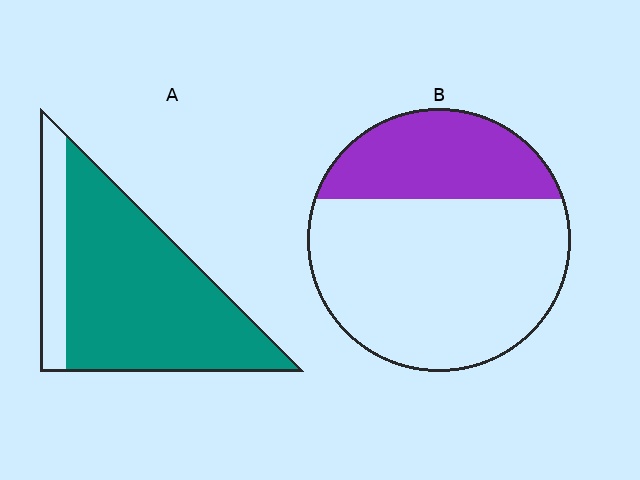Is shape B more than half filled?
No.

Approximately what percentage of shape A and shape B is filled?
A is approximately 80% and B is approximately 30%.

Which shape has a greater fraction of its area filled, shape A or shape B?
Shape A.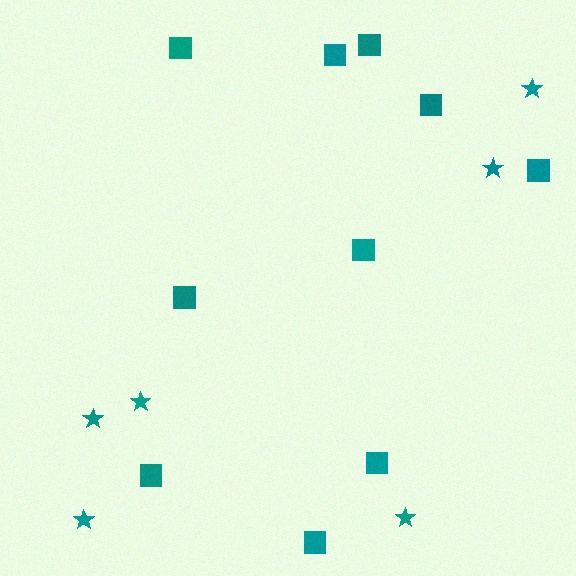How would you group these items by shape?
There are 2 groups: one group of squares (10) and one group of stars (6).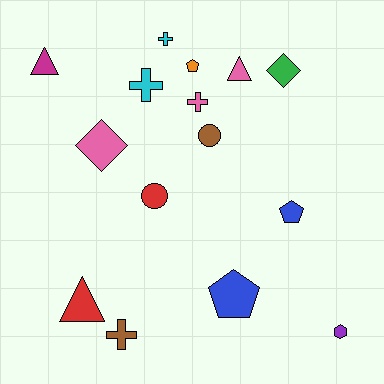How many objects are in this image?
There are 15 objects.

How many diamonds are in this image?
There are 2 diamonds.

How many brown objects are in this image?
There are 2 brown objects.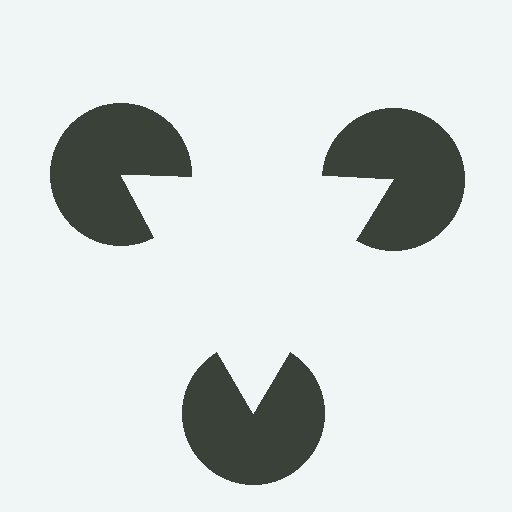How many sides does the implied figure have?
3 sides.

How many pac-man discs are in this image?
There are 3 — one at each vertex of the illusory triangle.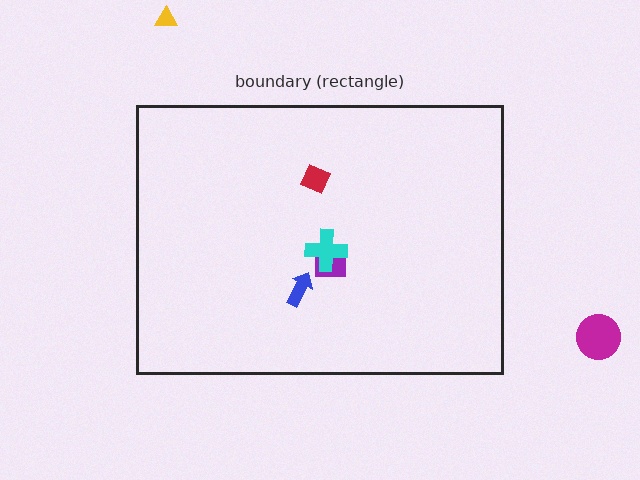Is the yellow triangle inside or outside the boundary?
Outside.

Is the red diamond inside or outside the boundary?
Inside.